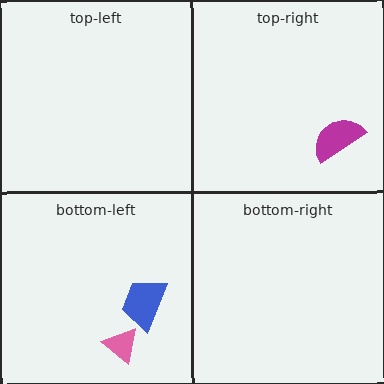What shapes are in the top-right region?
The magenta semicircle.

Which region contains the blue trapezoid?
The bottom-left region.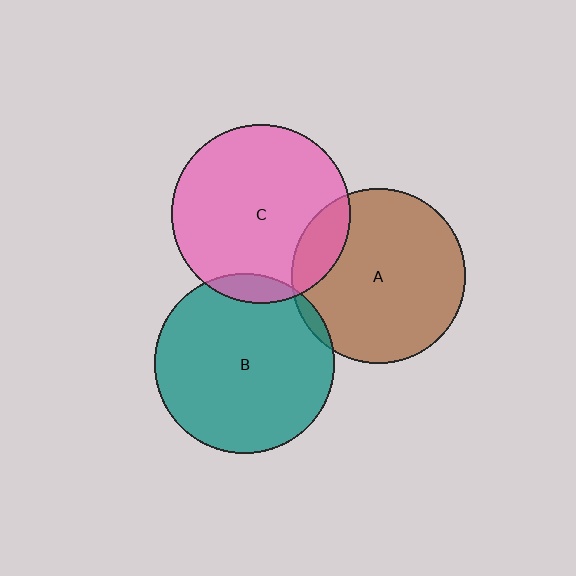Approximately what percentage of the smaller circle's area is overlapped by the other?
Approximately 10%.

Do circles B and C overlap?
Yes.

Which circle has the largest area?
Circle B (teal).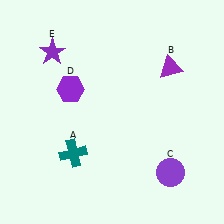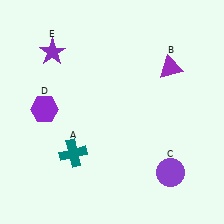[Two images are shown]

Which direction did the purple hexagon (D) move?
The purple hexagon (D) moved left.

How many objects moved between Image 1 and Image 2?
1 object moved between the two images.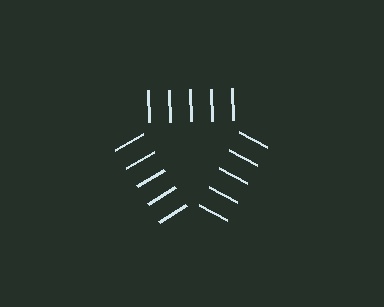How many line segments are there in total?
15 — 5 along each of the 3 edges.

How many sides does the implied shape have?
3 sides — the line-ends trace a triangle.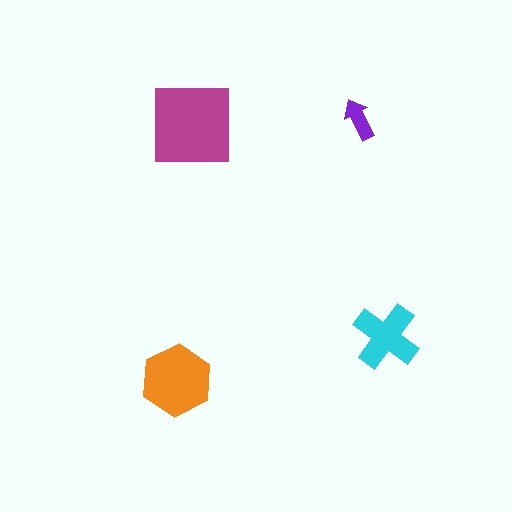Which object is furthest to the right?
The cyan cross is rightmost.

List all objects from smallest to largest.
The purple arrow, the cyan cross, the orange hexagon, the magenta square.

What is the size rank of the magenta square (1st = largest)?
1st.